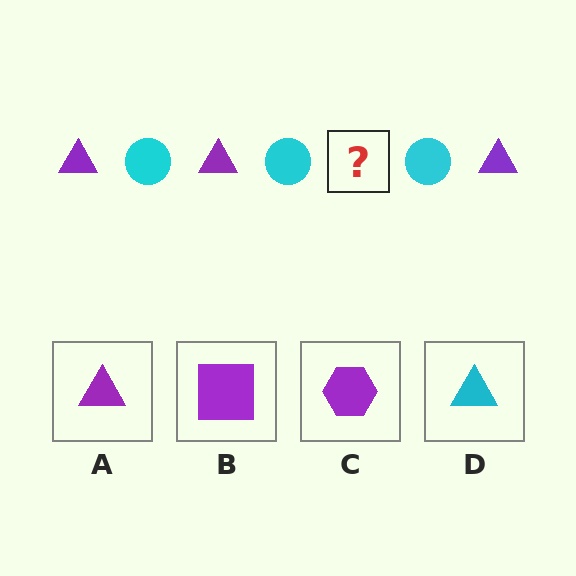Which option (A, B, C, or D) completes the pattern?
A.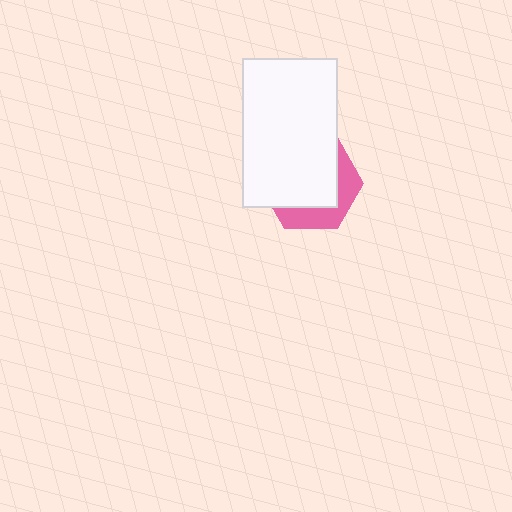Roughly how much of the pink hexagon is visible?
A small part of it is visible (roughly 34%).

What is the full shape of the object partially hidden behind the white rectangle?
The partially hidden object is a pink hexagon.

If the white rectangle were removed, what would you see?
You would see the complete pink hexagon.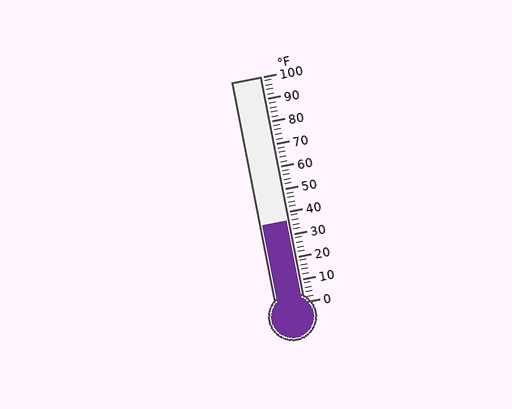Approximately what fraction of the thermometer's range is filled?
The thermometer is filled to approximately 35% of its range.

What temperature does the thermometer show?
The thermometer shows approximately 36°F.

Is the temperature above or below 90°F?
The temperature is below 90°F.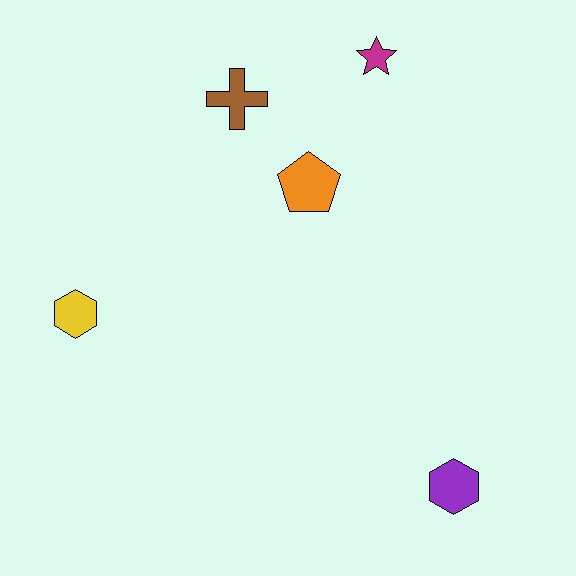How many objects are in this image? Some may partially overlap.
There are 5 objects.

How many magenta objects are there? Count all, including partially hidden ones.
There is 1 magenta object.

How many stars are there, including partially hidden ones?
There is 1 star.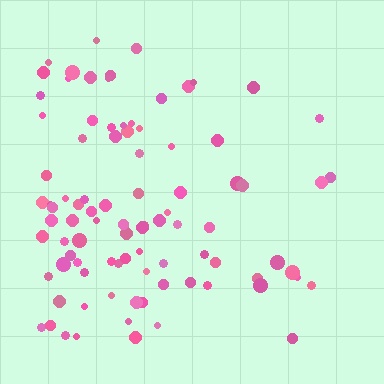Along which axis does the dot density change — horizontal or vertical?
Horizontal.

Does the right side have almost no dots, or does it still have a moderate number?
Still a moderate number, just noticeably fewer than the left.